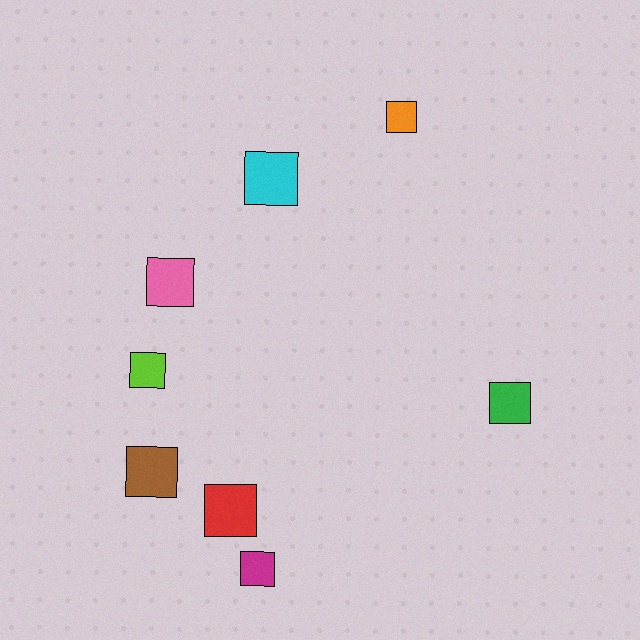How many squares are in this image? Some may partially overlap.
There are 8 squares.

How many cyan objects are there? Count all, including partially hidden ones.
There is 1 cyan object.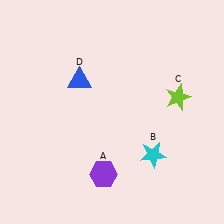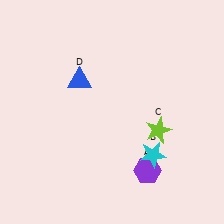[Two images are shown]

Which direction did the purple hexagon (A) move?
The purple hexagon (A) moved right.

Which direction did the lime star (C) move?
The lime star (C) moved down.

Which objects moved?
The objects that moved are: the purple hexagon (A), the lime star (C).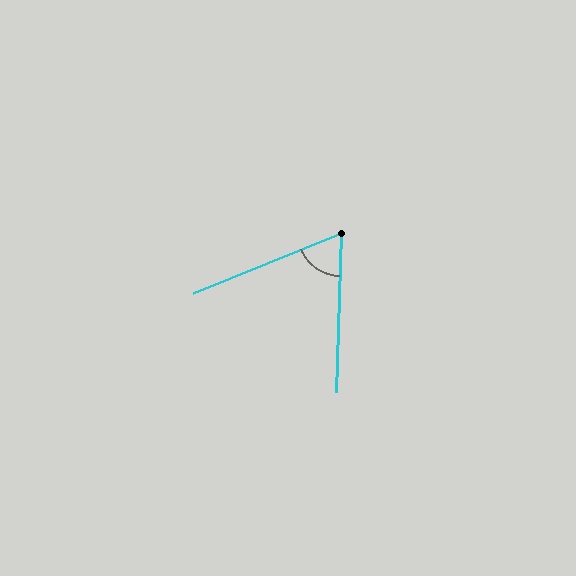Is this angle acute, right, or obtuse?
It is acute.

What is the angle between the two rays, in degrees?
Approximately 66 degrees.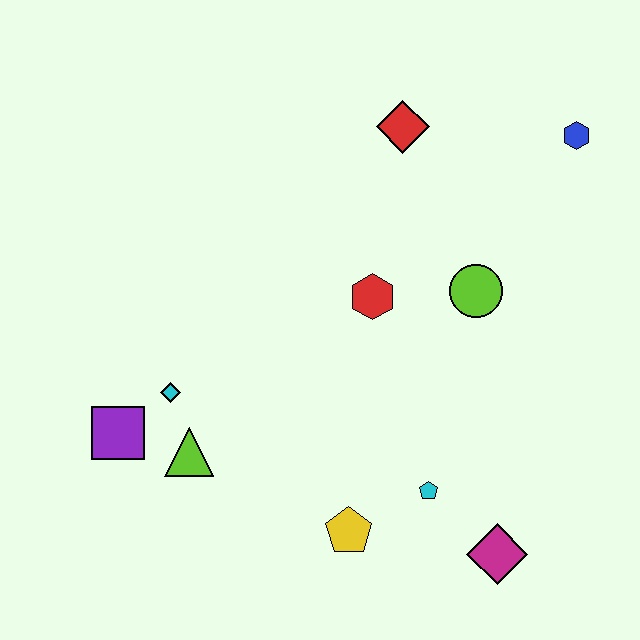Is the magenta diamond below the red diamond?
Yes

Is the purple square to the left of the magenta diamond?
Yes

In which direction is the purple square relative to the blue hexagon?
The purple square is to the left of the blue hexagon.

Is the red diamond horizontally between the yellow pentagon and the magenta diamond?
Yes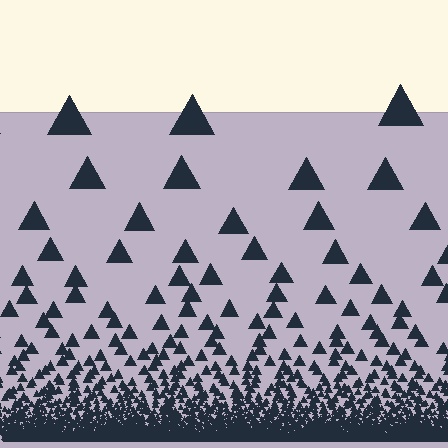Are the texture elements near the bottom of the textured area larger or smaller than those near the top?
Smaller. The gradient is inverted — elements near the bottom are smaller and denser.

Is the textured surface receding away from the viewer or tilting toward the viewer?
The surface appears to tilt toward the viewer. Texture elements get larger and sparser toward the top.